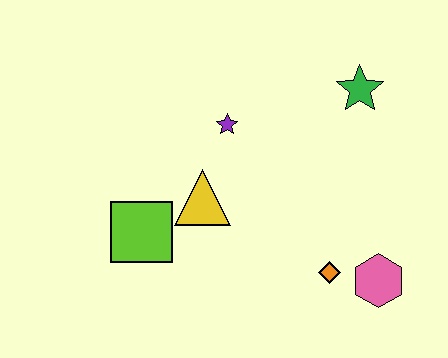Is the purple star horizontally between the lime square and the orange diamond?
Yes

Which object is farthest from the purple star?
The pink hexagon is farthest from the purple star.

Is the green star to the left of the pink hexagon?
Yes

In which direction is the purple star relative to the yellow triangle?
The purple star is above the yellow triangle.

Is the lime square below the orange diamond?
No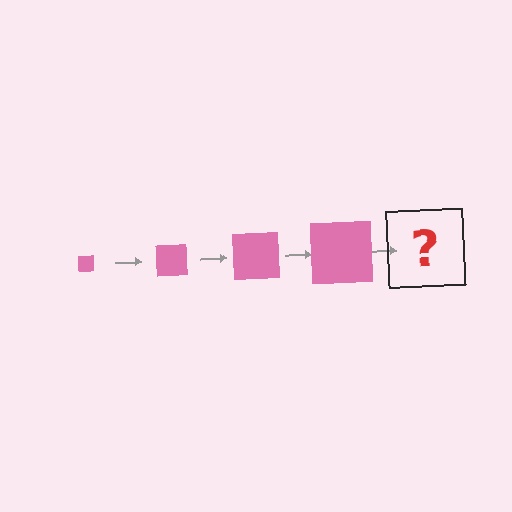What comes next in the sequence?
The next element should be a pink square, larger than the previous one.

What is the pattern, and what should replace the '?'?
The pattern is that the square gets progressively larger each step. The '?' should be a pink square, larger than the previous one.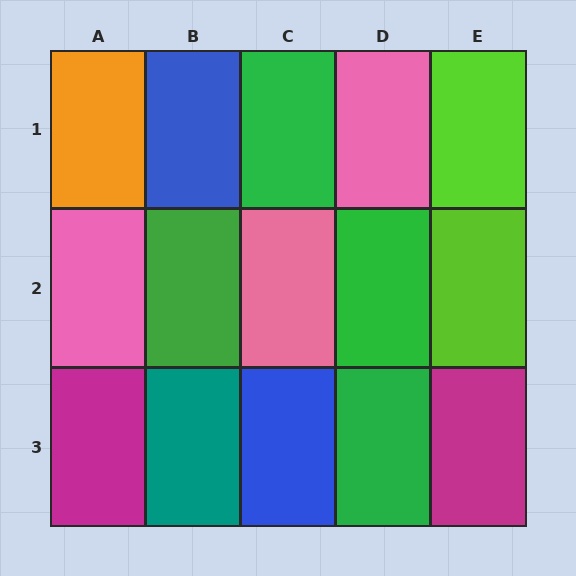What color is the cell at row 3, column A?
Magenta.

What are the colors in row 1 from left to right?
Orange, blue, green, pink, lime.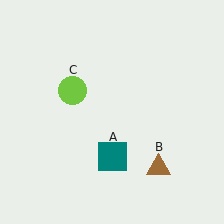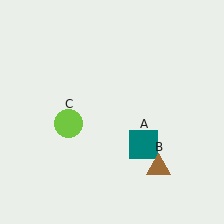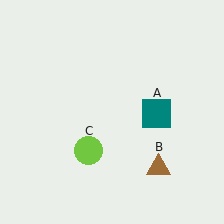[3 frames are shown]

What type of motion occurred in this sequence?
The teal square (object A), lime circle (object C) rotated counterclockwise around the center of the scene.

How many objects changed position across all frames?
2 objects changed position: teal square (object A), lime circle (object C).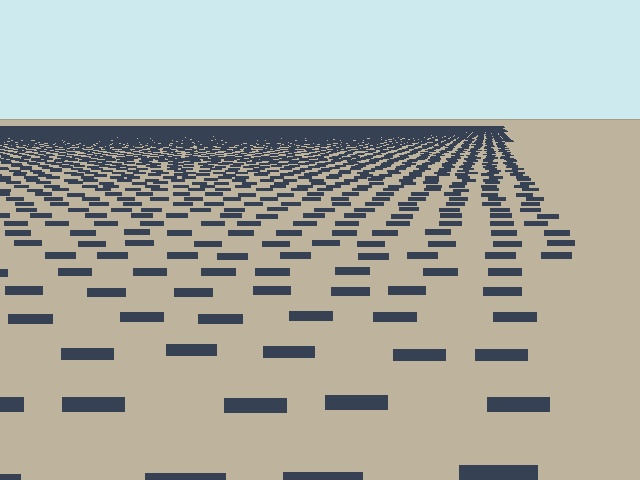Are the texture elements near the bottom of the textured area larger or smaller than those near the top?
Larger. Near the bottom, elements are closer to the viewer and appear at a bigger on-screen size.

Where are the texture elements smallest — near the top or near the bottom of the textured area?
Near the top.